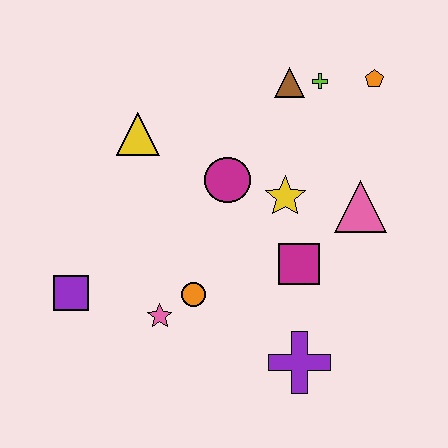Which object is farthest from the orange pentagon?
The purple square is farthest from the orange pentagon.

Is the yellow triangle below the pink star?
No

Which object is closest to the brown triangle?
The lime cross is closest to the brown triangle.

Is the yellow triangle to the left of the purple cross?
Yes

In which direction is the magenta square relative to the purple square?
The magenta square is to the right of the purple square.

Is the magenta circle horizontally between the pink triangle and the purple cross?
No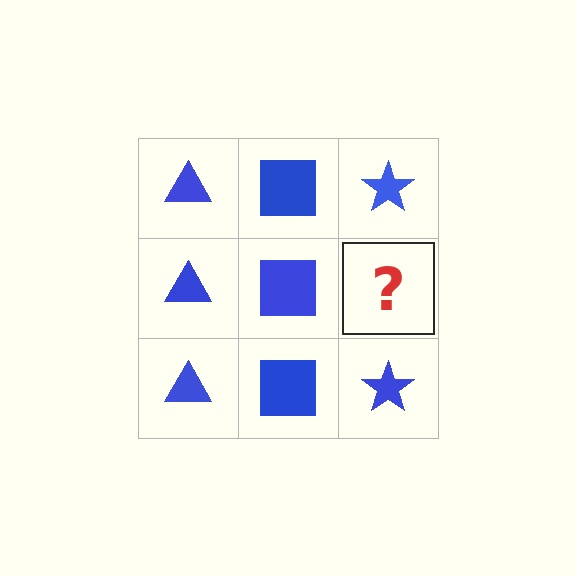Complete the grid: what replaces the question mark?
The question mark should be replaced with a blue star.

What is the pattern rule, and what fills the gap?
The rule is that each column has a consistent shape. The gap should be filled with a blue star.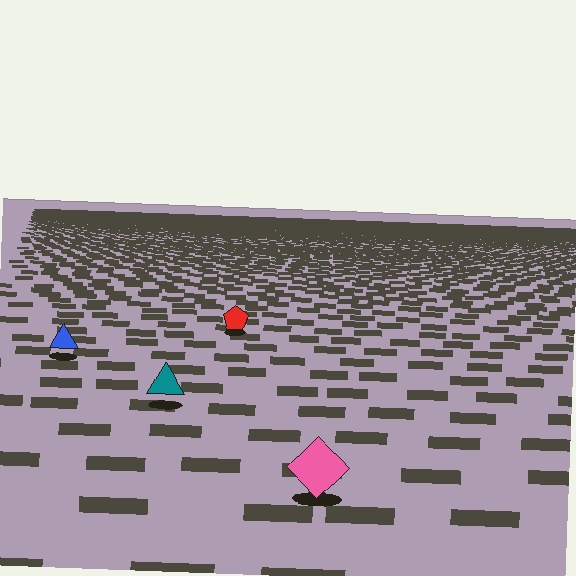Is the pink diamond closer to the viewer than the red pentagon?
Yes. The pink diamond is closer — you can tell from the texture gradient: the ground texture is coarser near it.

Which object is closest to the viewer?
The pink diamond is closest. The texture marks near it are larger and more spread out.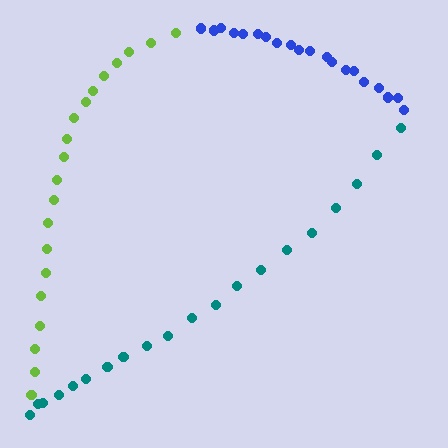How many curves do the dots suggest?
There are 3 distinct paths.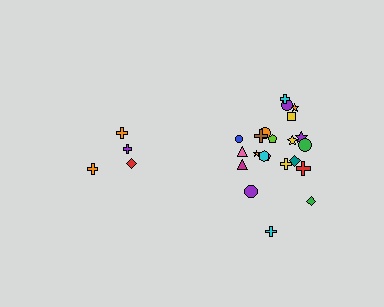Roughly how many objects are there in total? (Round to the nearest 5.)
Roughly 25 objects in total.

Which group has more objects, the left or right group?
The right group.